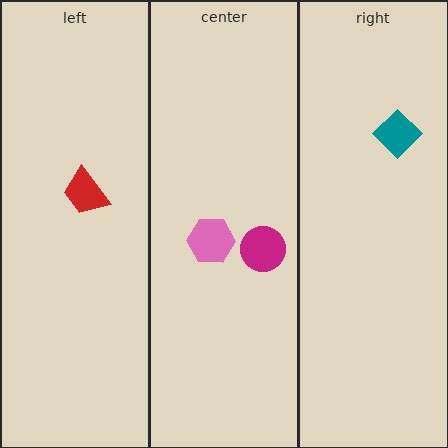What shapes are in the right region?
The teal diamond.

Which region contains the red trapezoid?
The left region.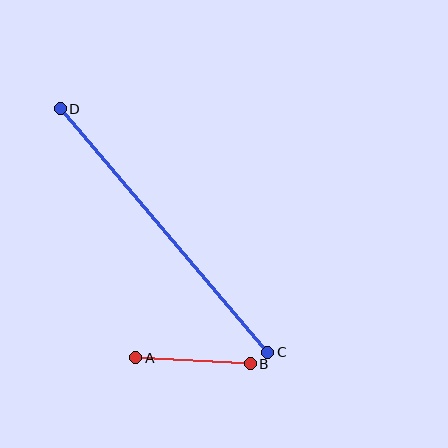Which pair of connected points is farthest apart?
Points C and D are farthest apart.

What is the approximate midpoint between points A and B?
The midpoint is at approximately (193, 361) pixels.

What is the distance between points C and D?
The distance is approximately 320 pixels.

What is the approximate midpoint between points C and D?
The midpoint is at approximately (164, 230) pixels.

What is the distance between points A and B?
The distance is approximately 115 pixels.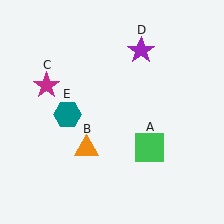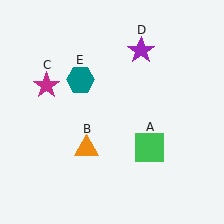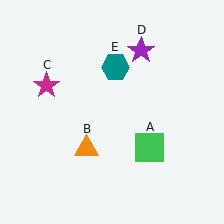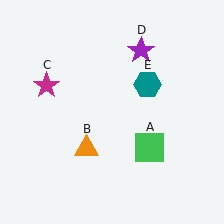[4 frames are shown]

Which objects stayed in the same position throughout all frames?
Green square (object A) and orange triangle (object B) and magenta star (object C) and purple star (object D) remained stationary.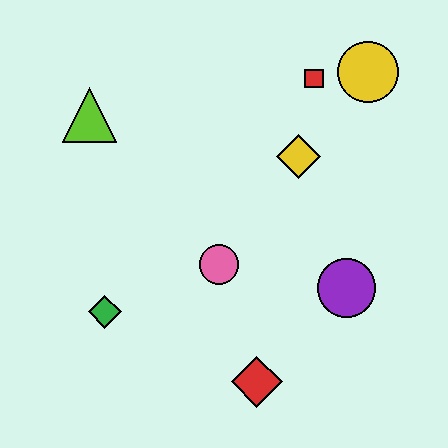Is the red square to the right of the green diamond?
Yes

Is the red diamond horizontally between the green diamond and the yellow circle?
Yes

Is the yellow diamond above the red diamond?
Yes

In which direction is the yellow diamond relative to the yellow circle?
The yellow diamond is below the yellow circle.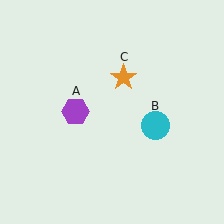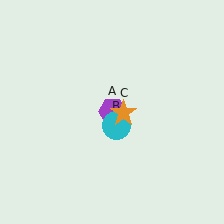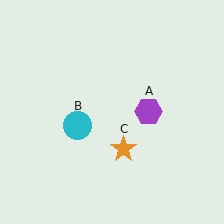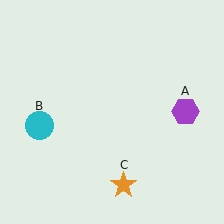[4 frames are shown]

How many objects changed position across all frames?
3 objects changed position: purple hexagon (object A), cyan circle (object B), orange star (object C).